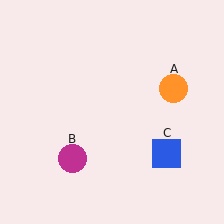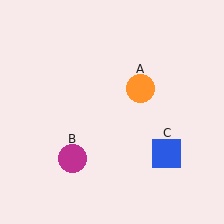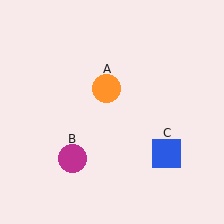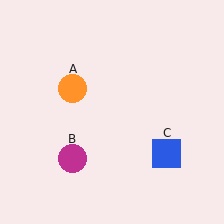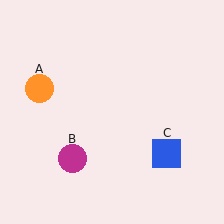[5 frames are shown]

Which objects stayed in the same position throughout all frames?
Magenta circle (object B) and blue square (object C) remained stationary.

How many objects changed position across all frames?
1 object changed position: orange circle (object A).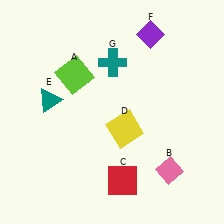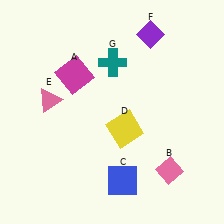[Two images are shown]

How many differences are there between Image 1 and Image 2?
There are 3 differences between the two images.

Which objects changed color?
A changed from lime to magenta. C changed from red to blue. E changed from teal to pink.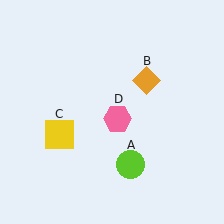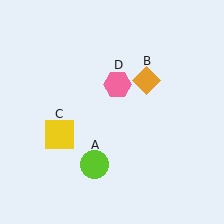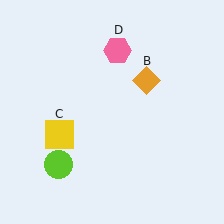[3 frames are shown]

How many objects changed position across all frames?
2 objects changed position: lime circle (object A), pink hexagon (object D).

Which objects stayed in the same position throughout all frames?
Orange diamond (object B) and yellow square (object C) remained stationary.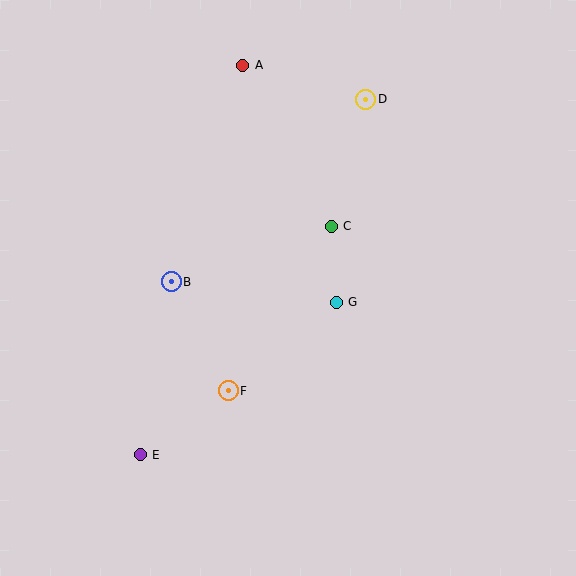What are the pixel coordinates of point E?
Point E is at (140, 455).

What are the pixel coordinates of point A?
Point A is at (243, 66).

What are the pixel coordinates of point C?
Point C is at (331, 226).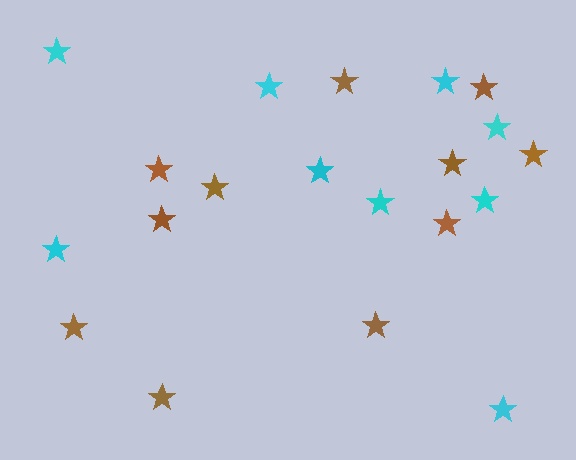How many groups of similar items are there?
There are 2 groups: one group of brown stars (11) and one group of cyan stars (9).